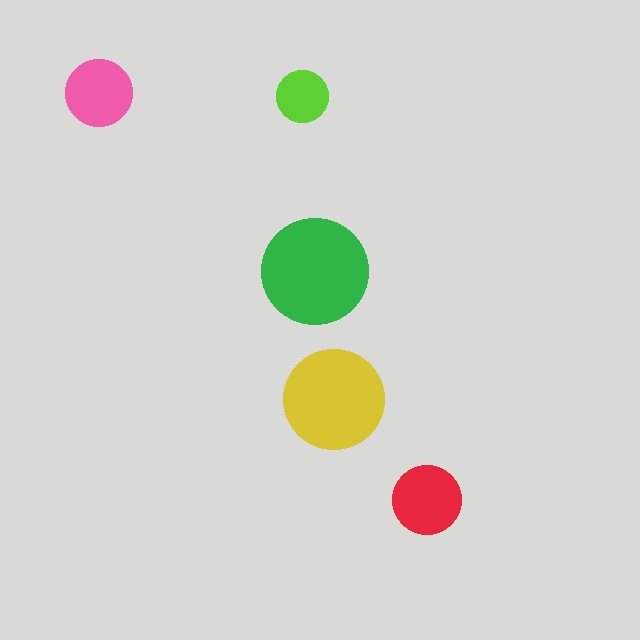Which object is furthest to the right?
The red circle is rightmost.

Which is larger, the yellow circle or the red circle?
The yellow one.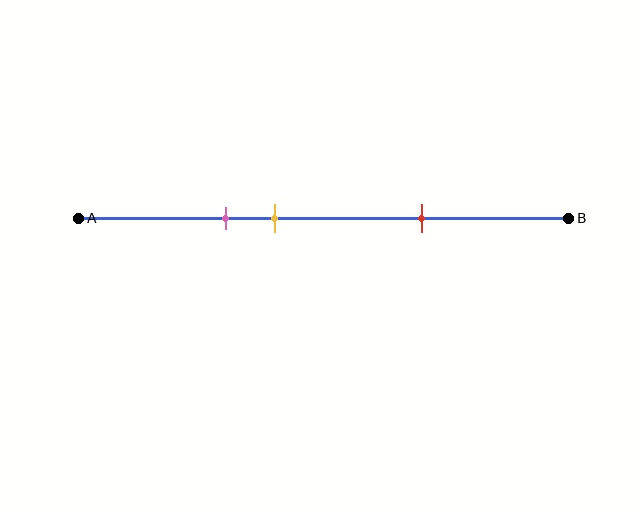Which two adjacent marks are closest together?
The pink and yellow marks are the closest adjacent pair.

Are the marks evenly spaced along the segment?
No, the marks are not evenly spaced.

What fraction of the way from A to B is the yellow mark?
The yellow mark is approximately 40% (0.4) of the way from A to B.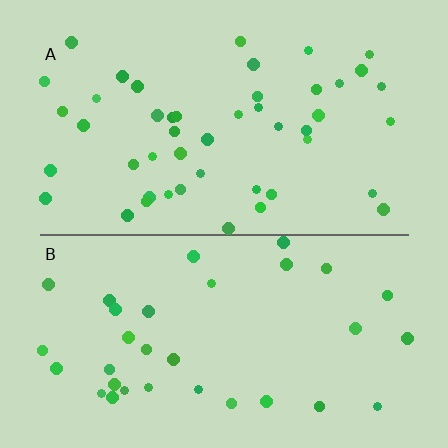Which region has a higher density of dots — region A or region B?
A (the top).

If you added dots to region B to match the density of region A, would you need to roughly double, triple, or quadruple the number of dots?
Approximately double.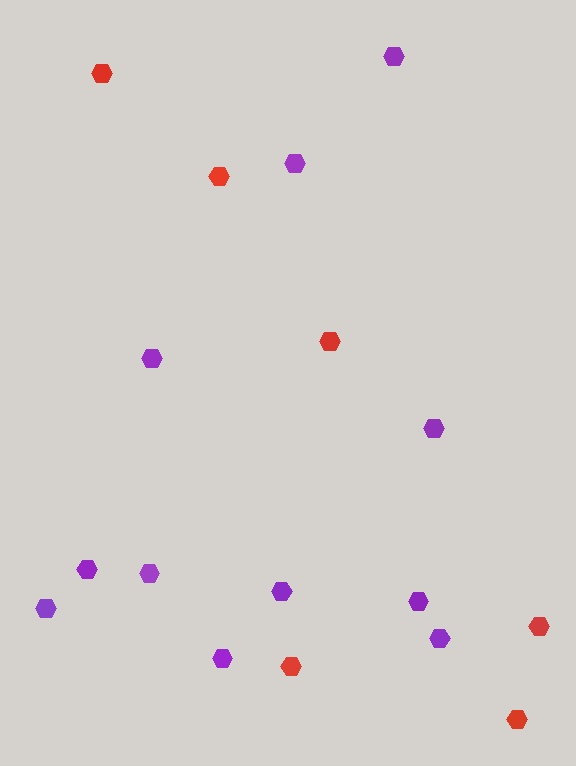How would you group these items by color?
There are 2 groups: one group of purple hexagons (11) and one group of red hexagons (6).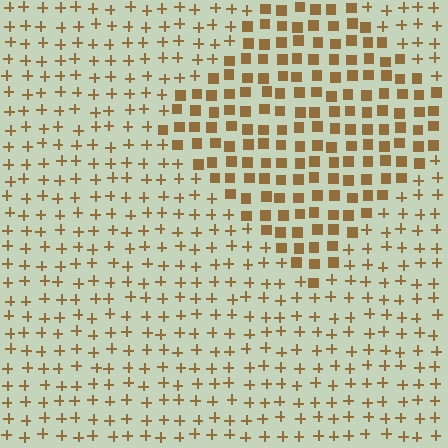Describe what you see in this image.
The image is filled with small brown elements arranged in a uniform grid. A diamond-shaped region contains squares, while the surrounding area contains plus signs. The boundary is defined purely by the change in element shape.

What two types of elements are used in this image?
The image uses squares inside the diamond region and plus signs outside it.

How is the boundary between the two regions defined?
The boundary is defined by a change in element shape: squares inside vs. plus signs outside. All elements share the same color and spacing.